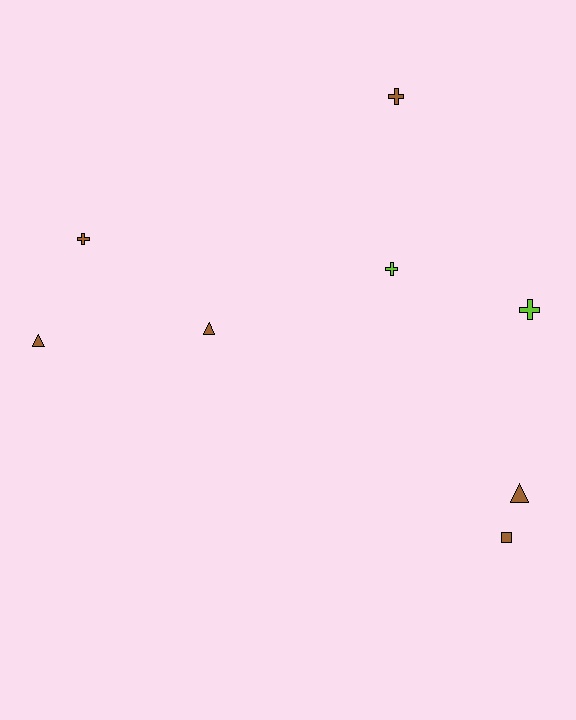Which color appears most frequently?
Brown, with 6 objects.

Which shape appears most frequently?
Cross, with 4 objects.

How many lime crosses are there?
There are 2 lime crosses.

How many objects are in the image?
There are 8 objects.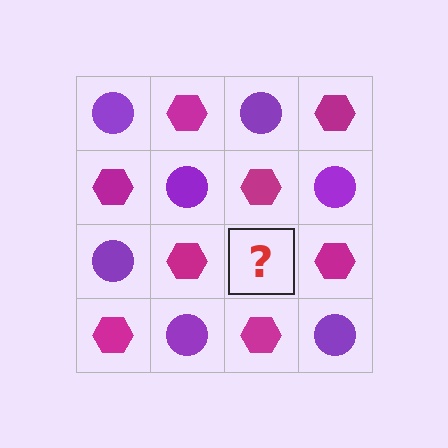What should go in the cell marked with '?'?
The missing cell should contain a purple circle.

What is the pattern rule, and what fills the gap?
The rule is that it alternates purple circle and magenta hexagon in a checkerboard pattern. The gap should be filled with a purple circle.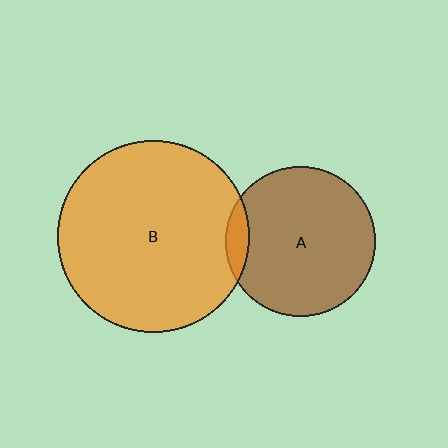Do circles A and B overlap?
Yes.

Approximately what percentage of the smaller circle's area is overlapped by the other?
Approximately 10%.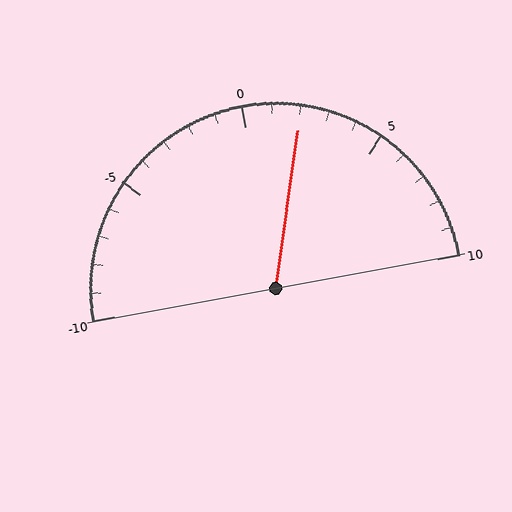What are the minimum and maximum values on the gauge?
The gauge ranges from -10 to 10.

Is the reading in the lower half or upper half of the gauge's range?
The reading is in the upper half of the range (-10 to 10).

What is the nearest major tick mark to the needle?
The nearest major tick mark is 0.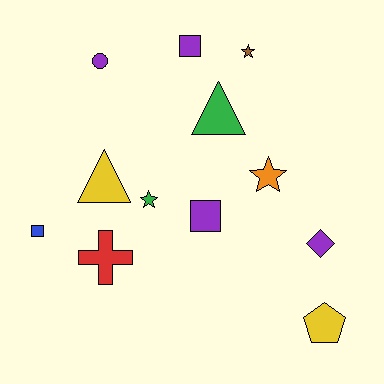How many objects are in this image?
There are 12 objects.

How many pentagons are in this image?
There is 1 pentagon.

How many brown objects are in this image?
There is 1 brown object.